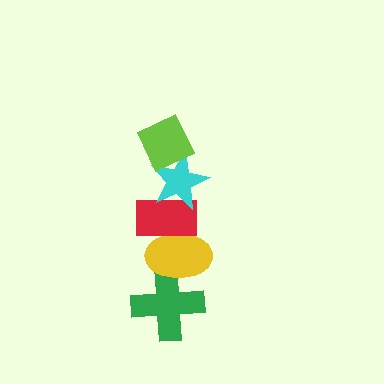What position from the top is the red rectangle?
The red rectangle is 3rd from the top.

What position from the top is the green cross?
The green cross is 5th from the top.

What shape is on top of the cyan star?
The lime diamond is on top of the cyan star.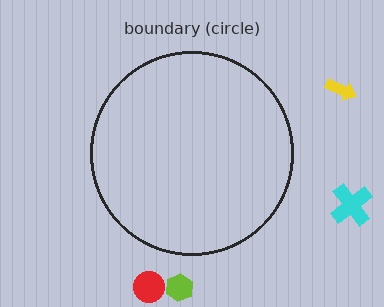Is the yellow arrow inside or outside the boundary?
Outside.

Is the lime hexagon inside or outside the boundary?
Outside.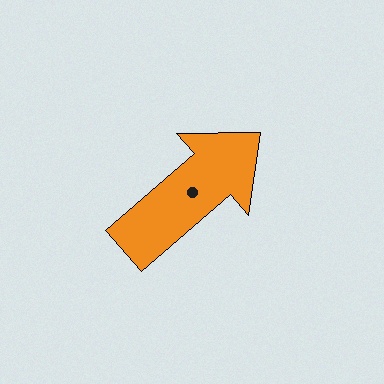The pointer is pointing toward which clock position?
Roughly 2 o'clock.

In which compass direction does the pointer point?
Northeast.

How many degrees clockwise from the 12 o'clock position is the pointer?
Approximately 49 degrees.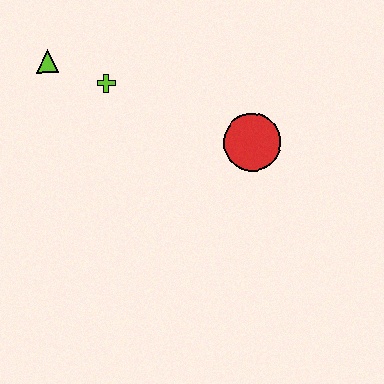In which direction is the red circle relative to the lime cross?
The red circle is to the right of the lime cross.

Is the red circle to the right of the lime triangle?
Yes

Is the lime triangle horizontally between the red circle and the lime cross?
No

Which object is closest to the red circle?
The lime cross is closest to the red circle.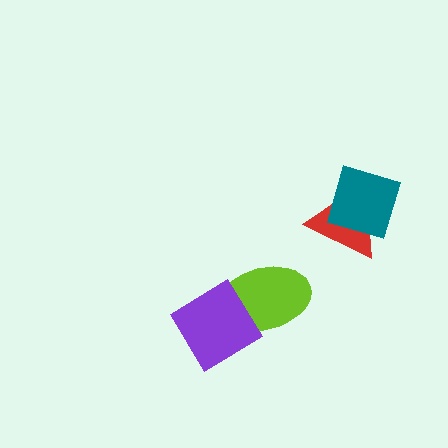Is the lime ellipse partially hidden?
Yes, it is partially covered by another shape.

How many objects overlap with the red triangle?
1 object overlaps with the red triangle.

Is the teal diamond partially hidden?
No, no other shape covers it.